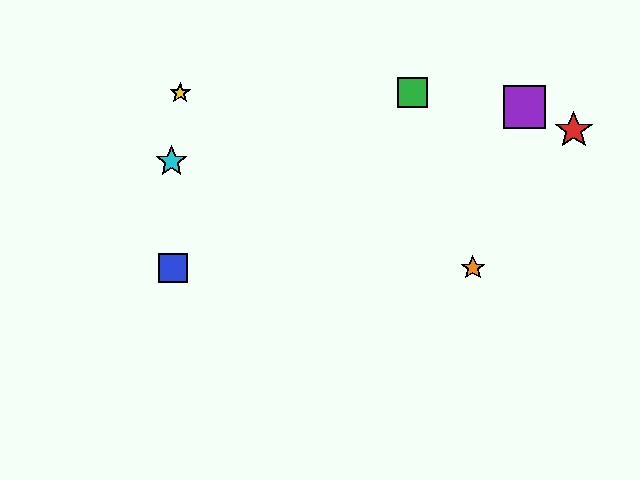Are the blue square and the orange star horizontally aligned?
Yes, both are at y≈268.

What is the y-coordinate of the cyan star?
The cyan star is at y≈161.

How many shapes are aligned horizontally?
2 shapes (the blue square, the orange star) are aligned horizontally.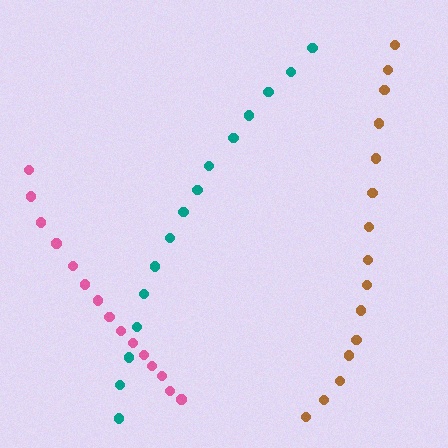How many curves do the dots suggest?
There are 3 distinct paths.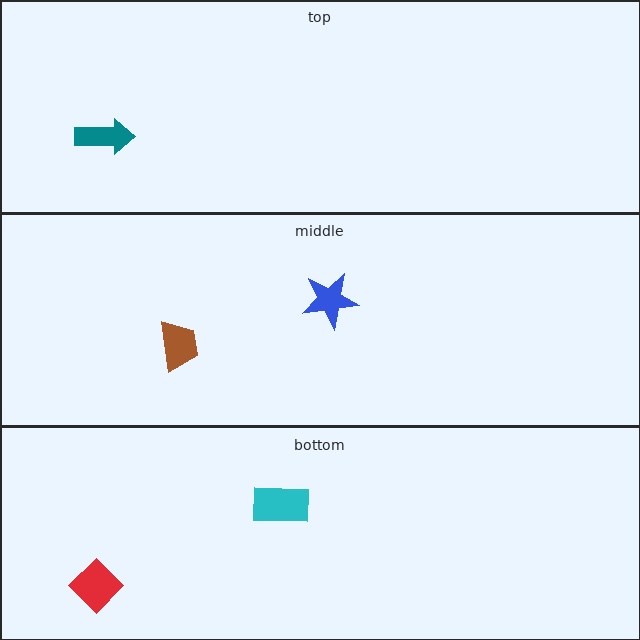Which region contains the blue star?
The middle region.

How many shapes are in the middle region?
2.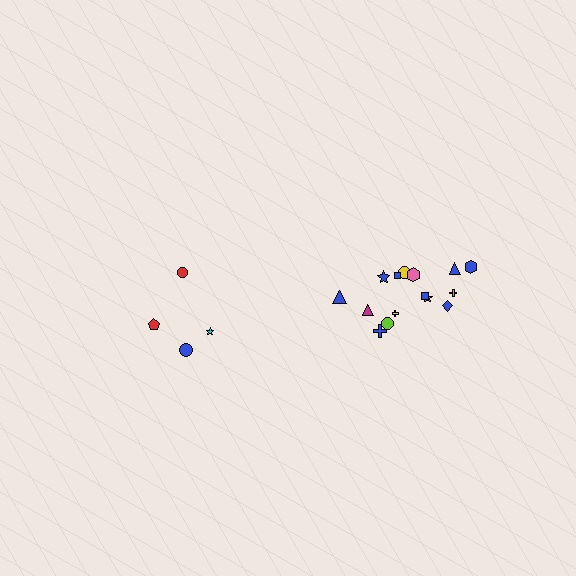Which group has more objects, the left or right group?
The right group.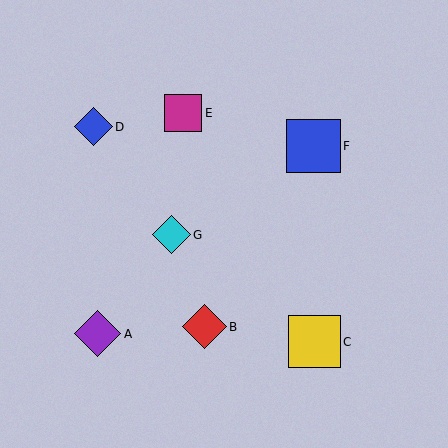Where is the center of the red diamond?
The center of the red diamond is at (204, 327).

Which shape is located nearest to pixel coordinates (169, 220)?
The cyan diamond (labeled G) at (171, 235) is nearest to that location.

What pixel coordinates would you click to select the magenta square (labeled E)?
Click at (183, 113) to select the magenta square E.